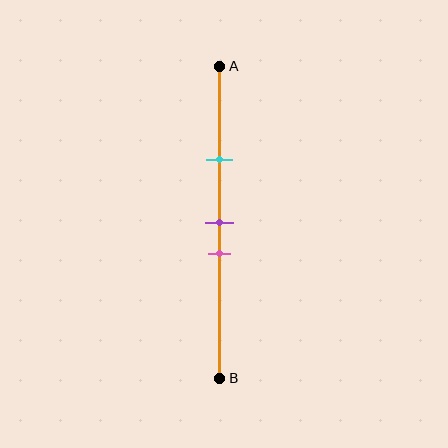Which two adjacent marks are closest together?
The purple and pink marks are the closest adjacent pair.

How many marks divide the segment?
There are 3 marks dividing the segment.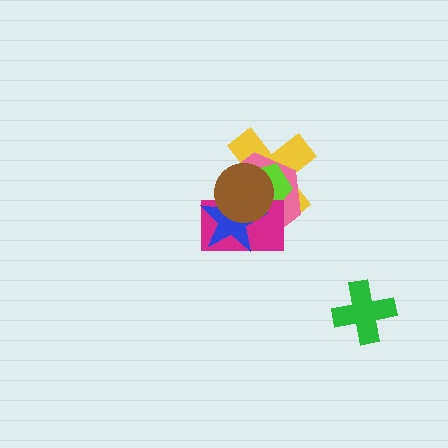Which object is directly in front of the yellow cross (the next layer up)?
The pink hexagon is directly in front of the yellow cross.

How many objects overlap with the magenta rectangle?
5 objects overlap with the magenta rectangle.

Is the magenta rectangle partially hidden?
Yes, it is partially covered by another shape.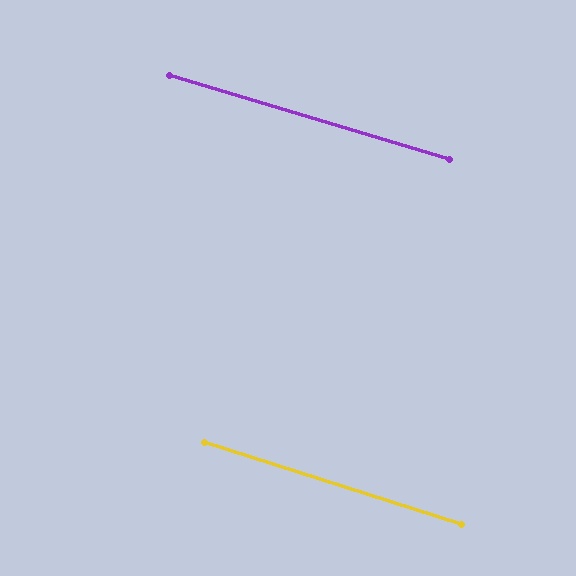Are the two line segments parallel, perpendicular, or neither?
Parallel — their directions differ by only 0.9°.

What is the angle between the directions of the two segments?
Approximately 1 degree.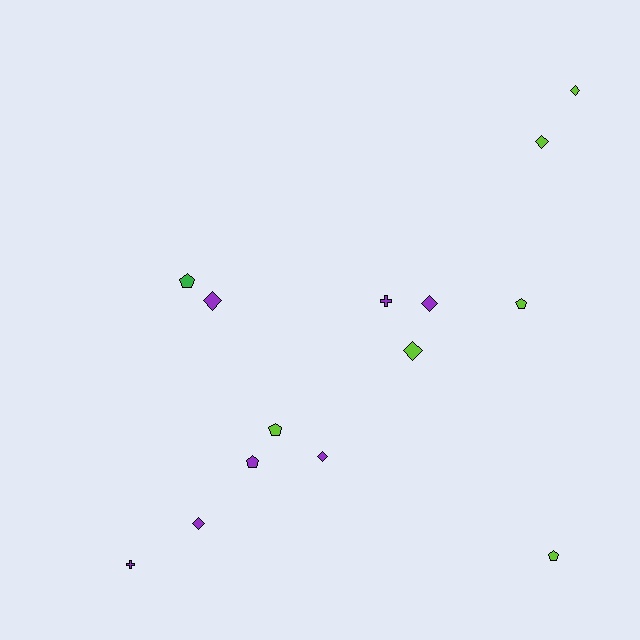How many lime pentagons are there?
There are 3 lime pentagons.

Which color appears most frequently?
Purple, with 7 objects.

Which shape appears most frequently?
Diamond, with 7 objects.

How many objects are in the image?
There are 14 objects.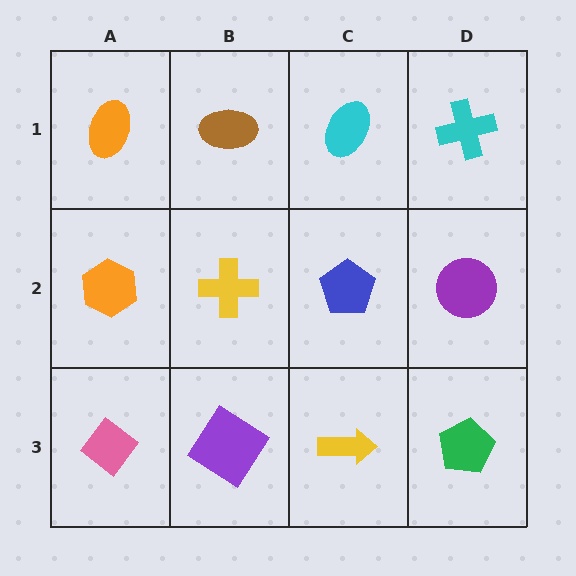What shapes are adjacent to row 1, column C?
A blue pentagon (row 2, column C), a brown ellipse (row 1, column B), a cyan cross (row 1, column D).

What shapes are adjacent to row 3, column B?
A yellow cross (row 2, column B), a pink diamond (row 3, column A), a yellow arrow (row 3, column C).